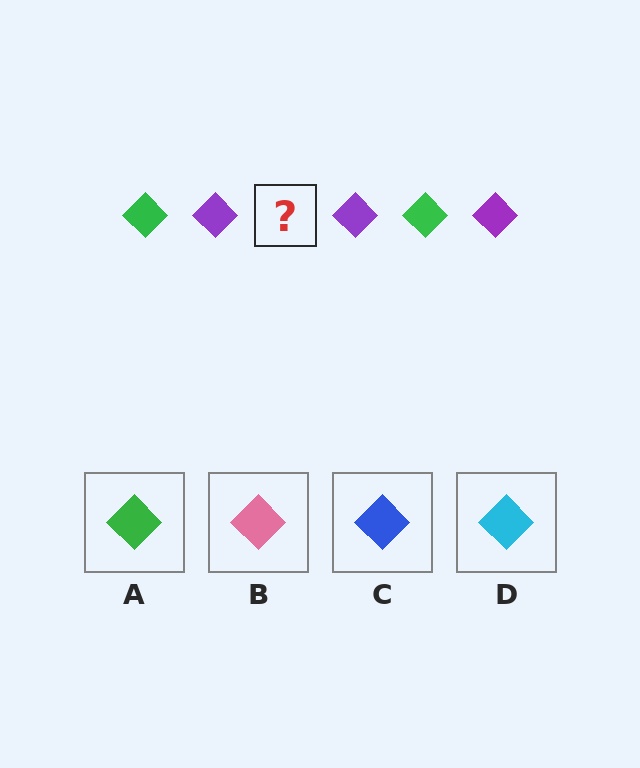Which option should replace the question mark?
Option A.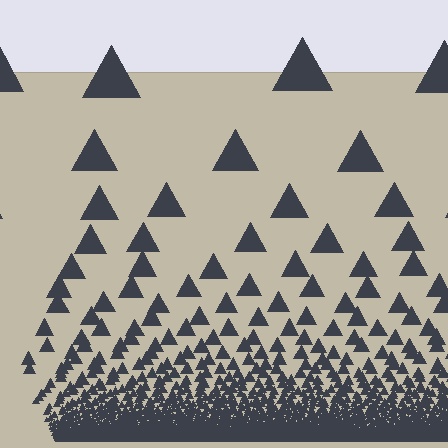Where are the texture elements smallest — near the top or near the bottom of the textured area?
Near the bottom.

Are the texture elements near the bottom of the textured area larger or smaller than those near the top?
Smaller. The gradient is inverted — elements near the bottom are smaller and denser.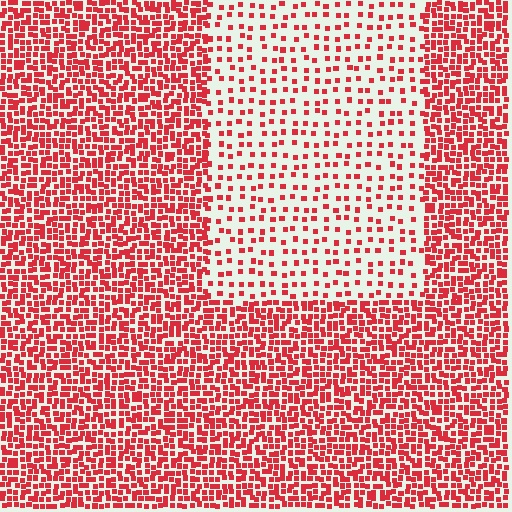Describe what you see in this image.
The image contains small red elements arranged at two different densities. A rectangle-shaped region is visible where the elements are less densely packed than the surrounding area.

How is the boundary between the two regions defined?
The boundary is defined by a change in element density (approximately 2.7x ratio). All elements are the same color, size, and shape.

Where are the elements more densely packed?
The elements are more densely packed outside the rectangle boundary.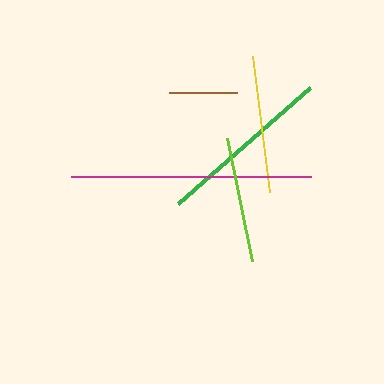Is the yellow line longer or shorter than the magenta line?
The magenta line is longer than the yellow line.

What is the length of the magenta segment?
The magenta segment is approximately 240 pixels long.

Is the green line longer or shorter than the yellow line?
The green line is longer than the yellow line.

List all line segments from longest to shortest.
From longest to shortest: magenta, green, yellow, lime, brown.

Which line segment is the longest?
The magenta line is the longest at approximately 240 pixels.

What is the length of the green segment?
The green segment is approximately 176 pixels long.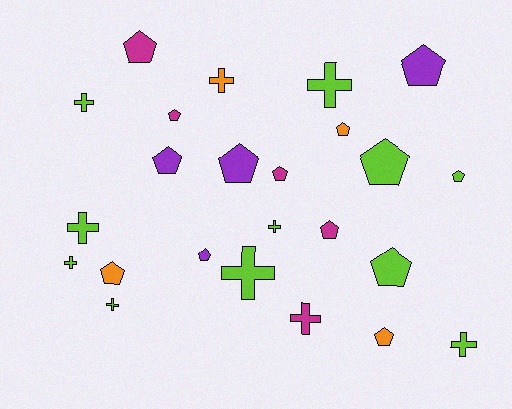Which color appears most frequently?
Lime, with 11 objects.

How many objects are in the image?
There are 24 objects.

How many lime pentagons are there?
There are 3 lime pentagons.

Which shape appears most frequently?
Pentagon, with 14 objects.